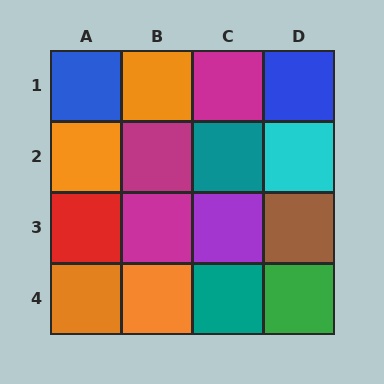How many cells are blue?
2 cells are blue.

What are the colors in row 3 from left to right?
Red, magenta, purple, brown.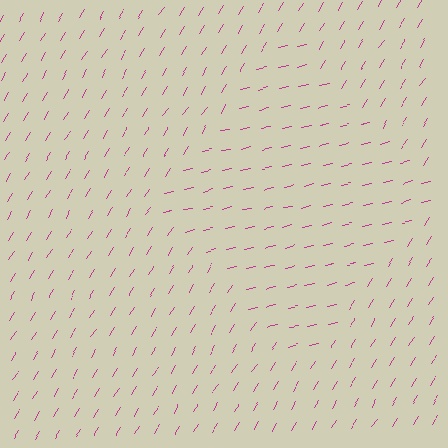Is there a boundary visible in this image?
Yes, there is a texture boundary formed by a change in line orientation.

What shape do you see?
I see a diamond.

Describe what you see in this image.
The image is filled with small magenta line segments. A diamond region in the image has lines oriented differently from the surrounding lines, creating a visible texture boundary.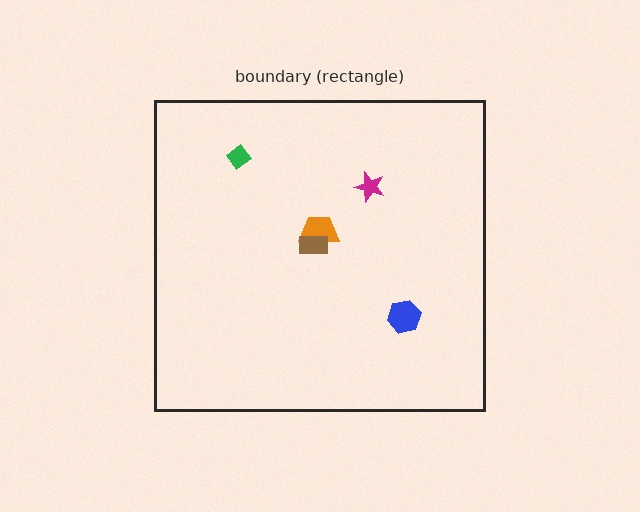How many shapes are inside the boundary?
5 inside, 0 outside.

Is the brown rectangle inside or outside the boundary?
Inside.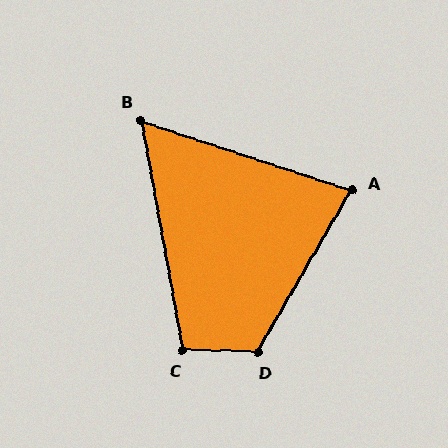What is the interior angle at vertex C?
Approximately 102 degrees (obtuse).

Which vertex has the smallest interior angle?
B, at approximately 61 degrees.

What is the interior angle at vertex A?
Approximately 78 degrees (acute).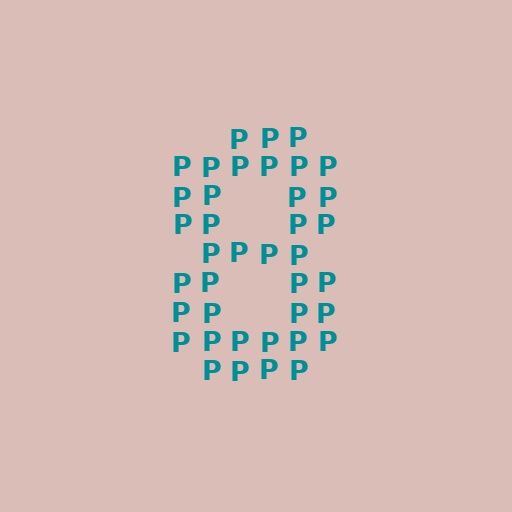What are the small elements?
The small elements are letter P's.